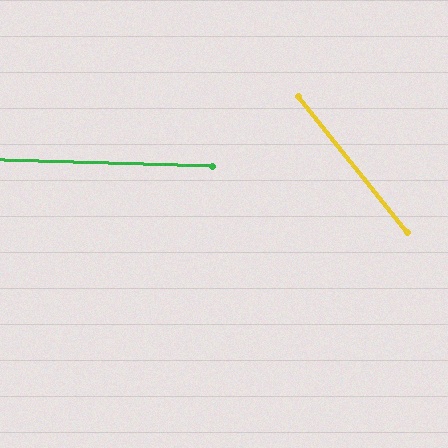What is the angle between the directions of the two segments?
Approximately 50 degrees.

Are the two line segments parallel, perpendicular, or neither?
Neither parallel nor perpendicular — they differ by about 50°.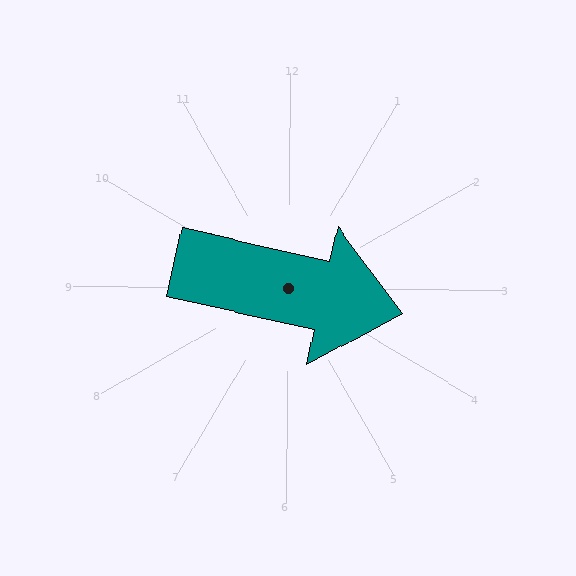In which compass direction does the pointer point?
East.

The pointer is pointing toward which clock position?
Roughly 3 o'clock.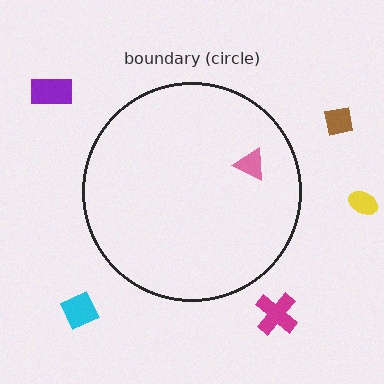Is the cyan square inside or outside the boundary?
Outside.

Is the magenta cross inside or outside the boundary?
Outside.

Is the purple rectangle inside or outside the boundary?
Outside.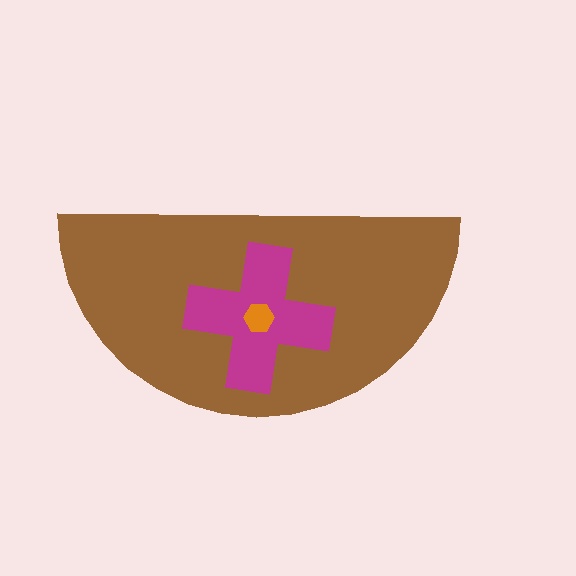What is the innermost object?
The orange hexagon.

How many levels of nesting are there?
3.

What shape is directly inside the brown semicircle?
The magenta cross.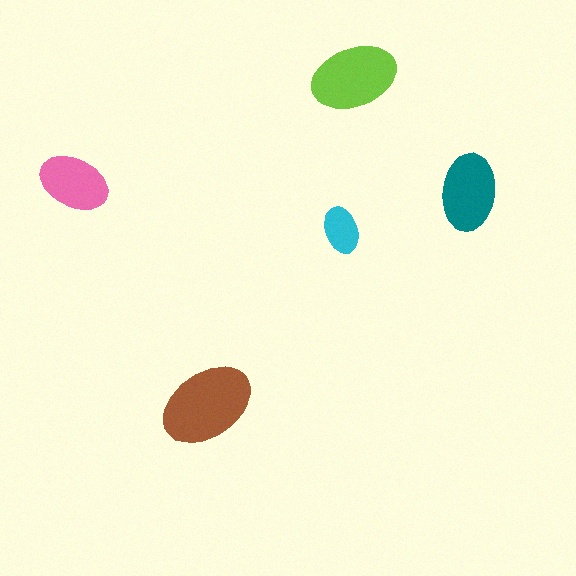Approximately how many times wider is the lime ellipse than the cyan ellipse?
About 2 times wider.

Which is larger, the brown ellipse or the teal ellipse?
The brown one.